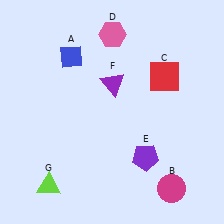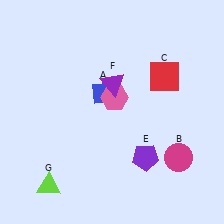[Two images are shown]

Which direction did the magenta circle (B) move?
The magenta circle (B) moved up.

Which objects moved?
The objects that moved are: the blue diamond (A), the magenta circle (B), the pink hexagon (D).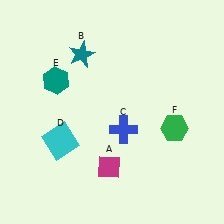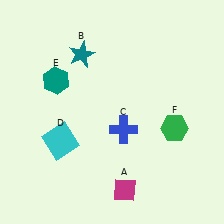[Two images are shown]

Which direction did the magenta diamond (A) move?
The magenta diamond (A) moved down.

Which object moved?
The magenta diamond (A) moved down.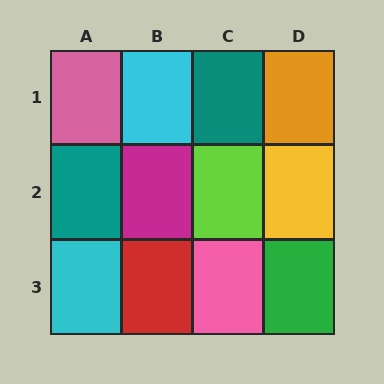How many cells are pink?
2 cells are pink.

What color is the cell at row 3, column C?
Pink.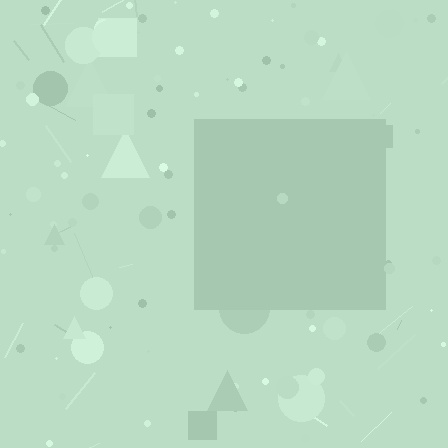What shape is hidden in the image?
A square is hidden in the image.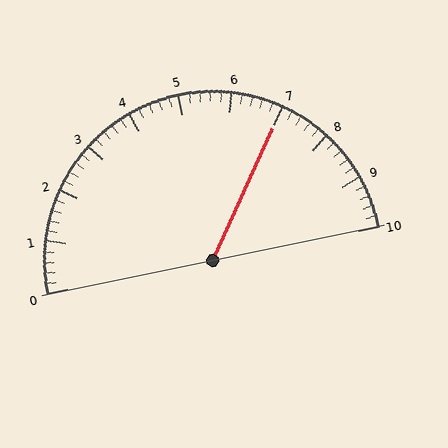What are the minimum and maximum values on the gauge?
The gauge ranges from 0 to 10.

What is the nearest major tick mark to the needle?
The nearest major tick mark is 7.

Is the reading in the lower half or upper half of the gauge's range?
The reading is in the upper half of the range (0 to 10).